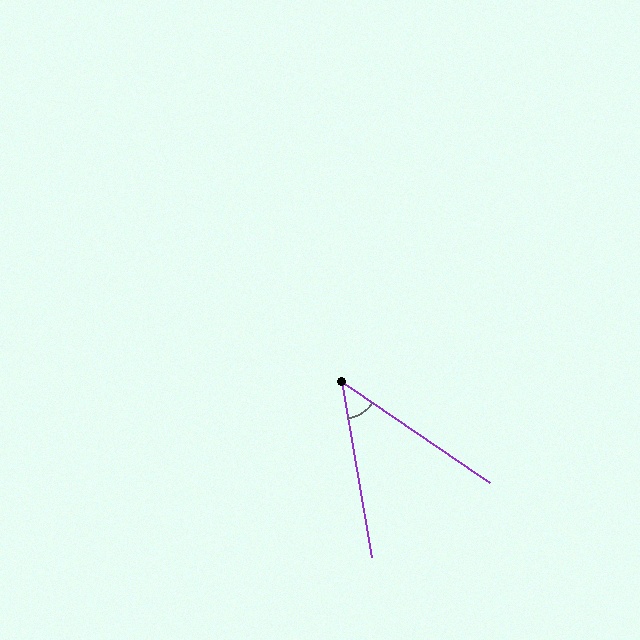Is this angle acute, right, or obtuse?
It is acute.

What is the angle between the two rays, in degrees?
Approximately 46 degrees.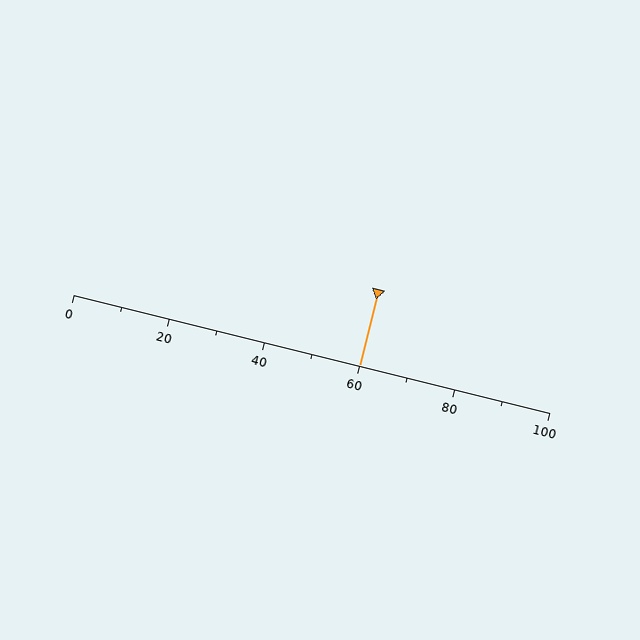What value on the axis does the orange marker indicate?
The marker indicates approximately 60.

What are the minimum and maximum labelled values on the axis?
The axis runs from 0 to 100.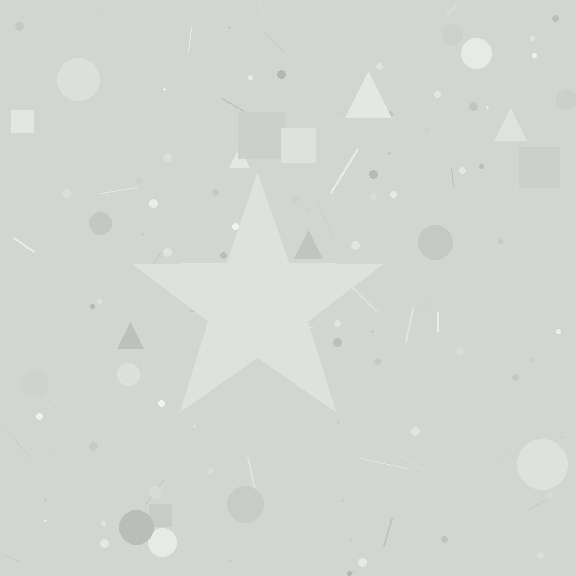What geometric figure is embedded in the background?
A star is embedded in the background.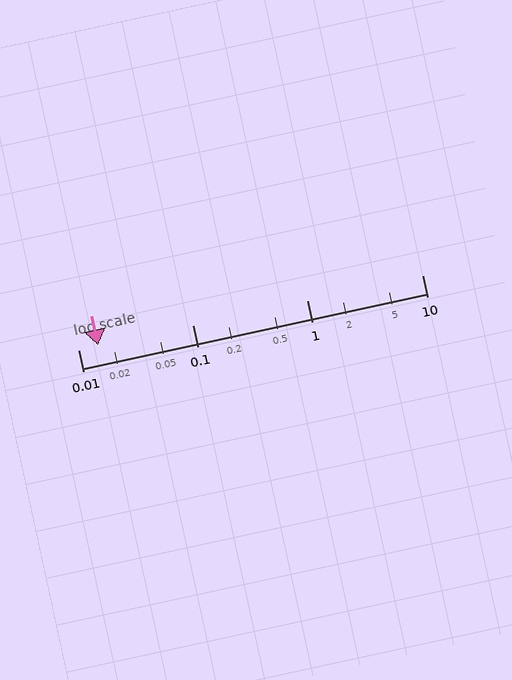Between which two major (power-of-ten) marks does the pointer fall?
The pointer is between 0.01 and 0.1.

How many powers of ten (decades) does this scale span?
The scale spans 3 decades, from 0.01 to 10.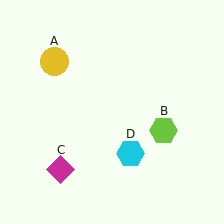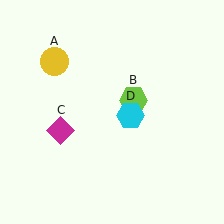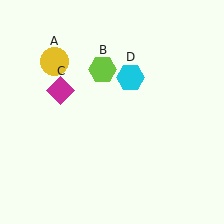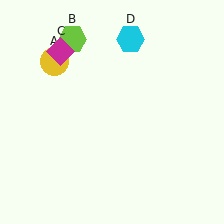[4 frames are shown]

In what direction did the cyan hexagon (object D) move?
The cyan hexagon (object D) moved up.